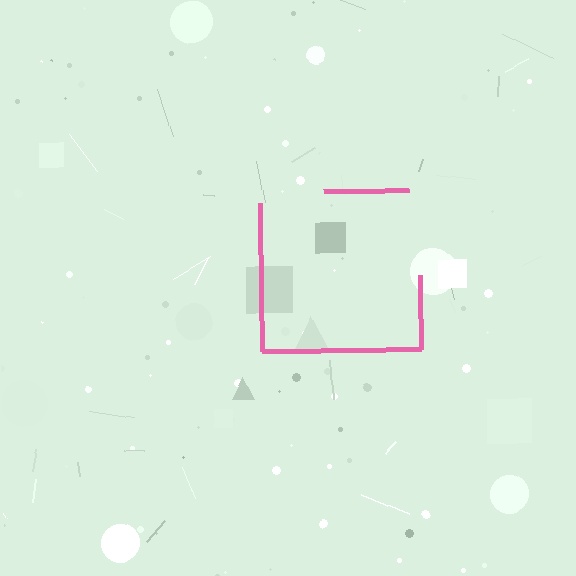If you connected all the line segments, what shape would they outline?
They would outline a square.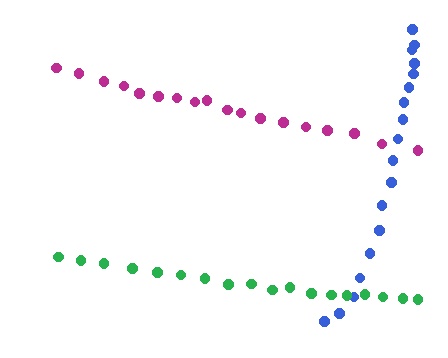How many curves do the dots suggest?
There are 3 distinct paths.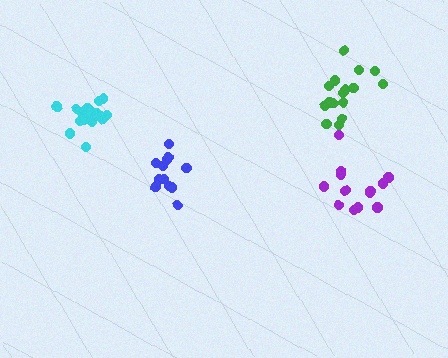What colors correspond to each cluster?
The clusters are colored: cyan, blue, purple, green.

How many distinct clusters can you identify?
There are 4 distinct clusters.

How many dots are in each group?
Group 1: 17 dots, Group 2: 12 dots, Group 3: 13 dots, Group 4: 16 dots (58 total).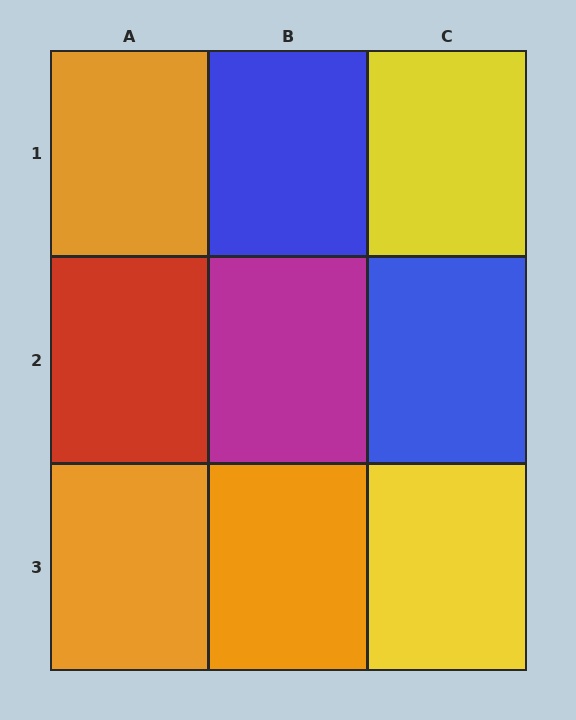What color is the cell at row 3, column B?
Orange.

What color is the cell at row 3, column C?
Yellow.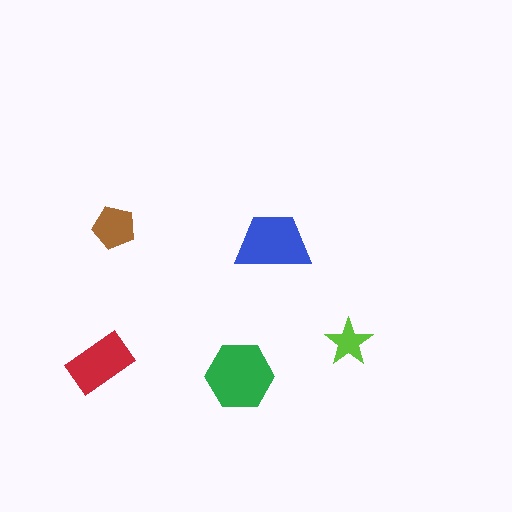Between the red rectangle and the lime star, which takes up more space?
The red rectangle.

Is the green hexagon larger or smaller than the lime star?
Larger.